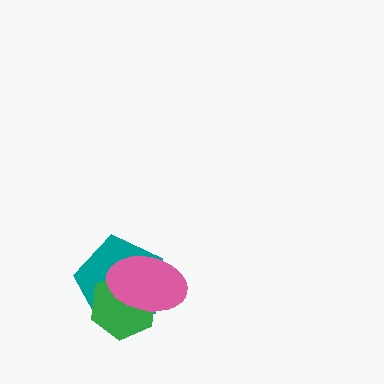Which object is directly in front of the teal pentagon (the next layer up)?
The green hexagon is directly in front of the teal pentagon.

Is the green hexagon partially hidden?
Yes, it is partially covered by another shape.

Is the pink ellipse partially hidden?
No, no other shape covers it.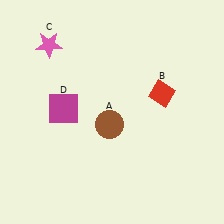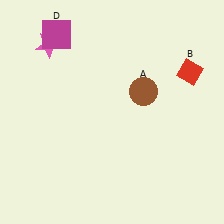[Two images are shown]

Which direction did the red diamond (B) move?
The red diamond (B) moved right.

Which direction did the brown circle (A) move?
The brown circle (A) moved right.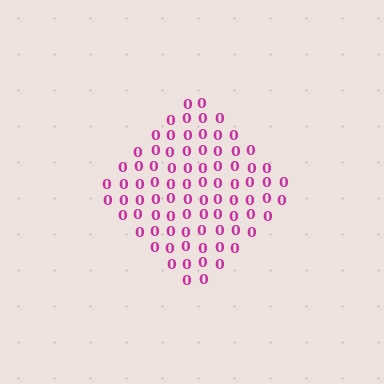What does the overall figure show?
The overall figure shows a diamond.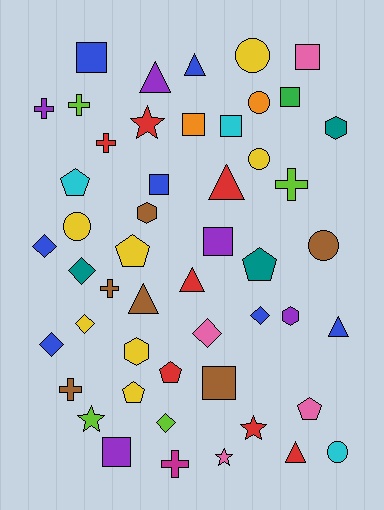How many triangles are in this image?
There are 7 triangles.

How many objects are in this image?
There are 50 objects.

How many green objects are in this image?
There is 1 green object.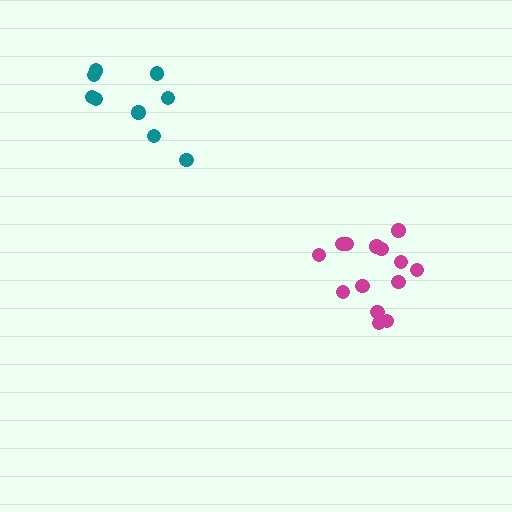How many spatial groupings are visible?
There are 2 spatial groupings.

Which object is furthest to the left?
The teal cluster is leftmost.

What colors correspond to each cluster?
The clusters are colored: teal, magenta.